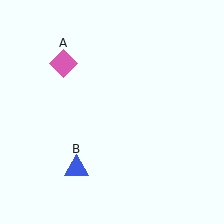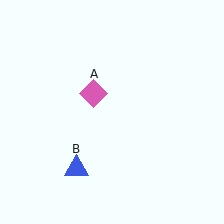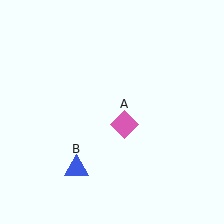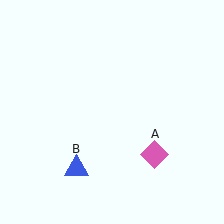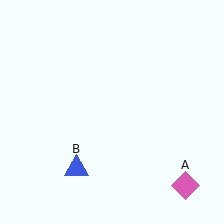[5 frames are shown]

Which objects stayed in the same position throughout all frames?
Blue triangle (object B) remained stationary.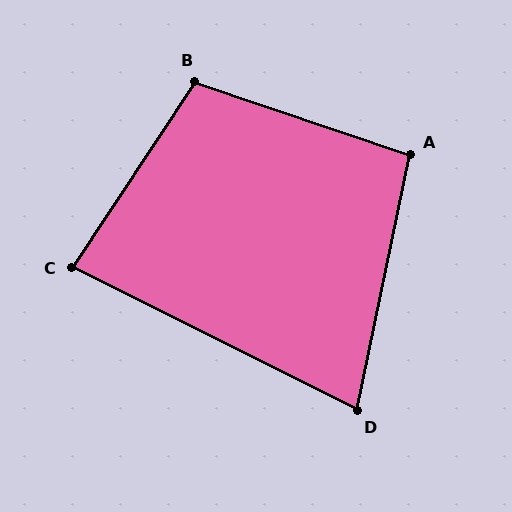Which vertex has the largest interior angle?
B, at approximately 105 degrees.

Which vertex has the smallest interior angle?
D, at approximately 75 degrees.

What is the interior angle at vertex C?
Approximately 83 degrees (acute).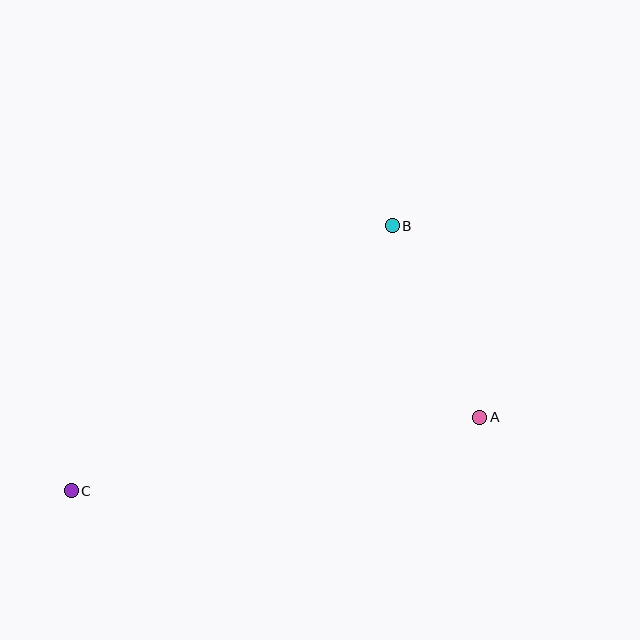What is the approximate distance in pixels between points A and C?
The distance between A and C is approximately 415 pixels.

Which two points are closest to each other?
Points A and B are closest to each other.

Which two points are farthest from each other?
Points B and C are farthest from each other.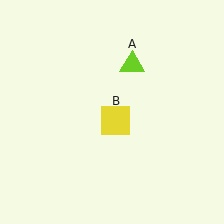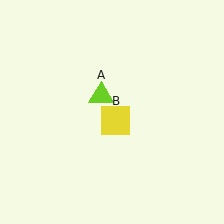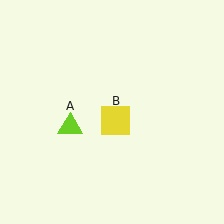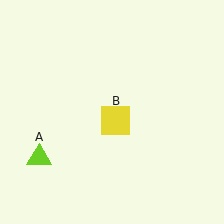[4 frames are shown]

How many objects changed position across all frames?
1 object changed position: lime triangle (object A).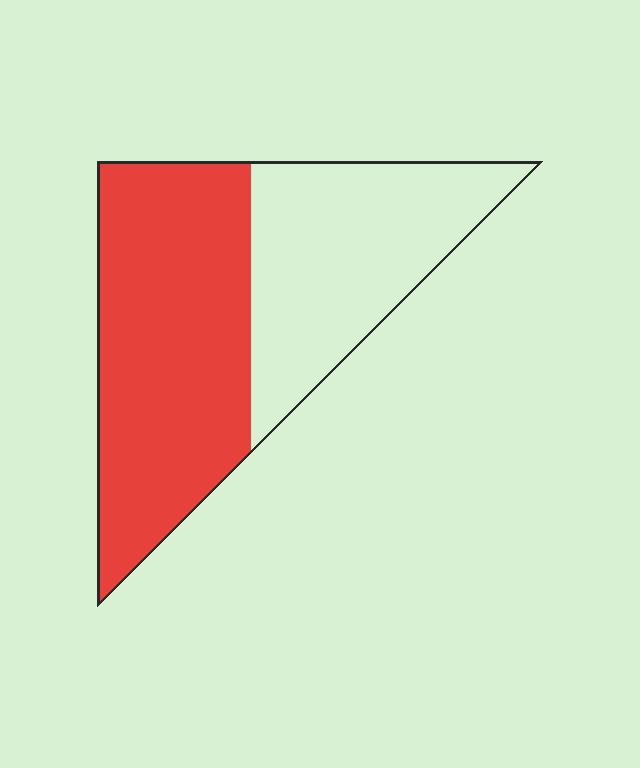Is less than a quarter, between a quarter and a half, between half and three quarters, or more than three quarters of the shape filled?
Between half and three quarters.